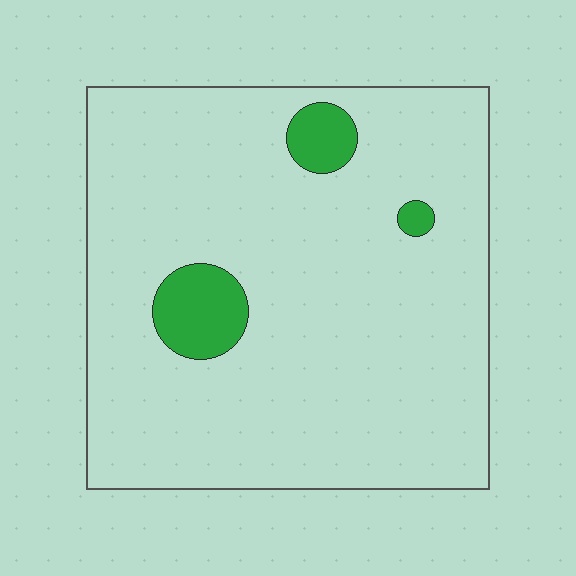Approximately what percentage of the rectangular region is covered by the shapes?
Approximately 10%.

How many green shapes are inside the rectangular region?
3.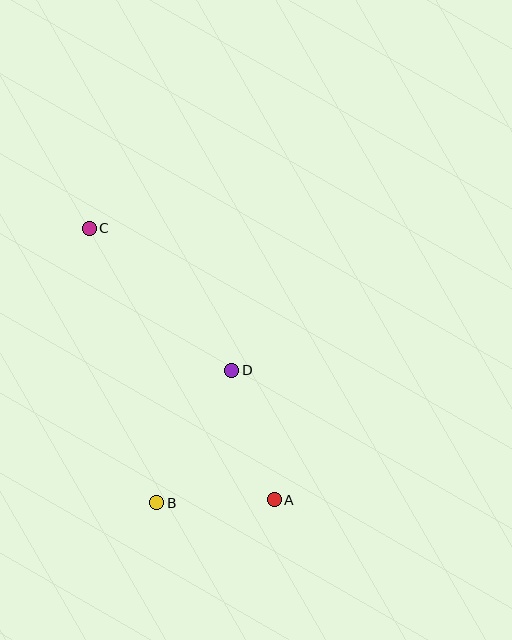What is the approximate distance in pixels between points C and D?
The distance between C and D is approximately 201 pixels.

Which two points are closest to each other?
Points A and B are closest to each other.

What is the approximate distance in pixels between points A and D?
The distance between A and D is approximately 136 pixels.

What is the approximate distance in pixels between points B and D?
The distance between B and D is approximately 152 pixels.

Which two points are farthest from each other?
Points A and C are farthest from each other.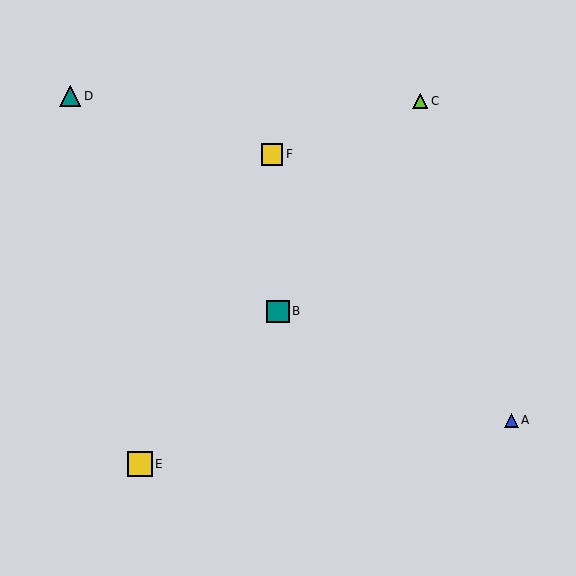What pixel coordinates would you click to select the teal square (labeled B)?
Click at (278, 311) to select the teal square B.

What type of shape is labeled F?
Shape F is a yellow square.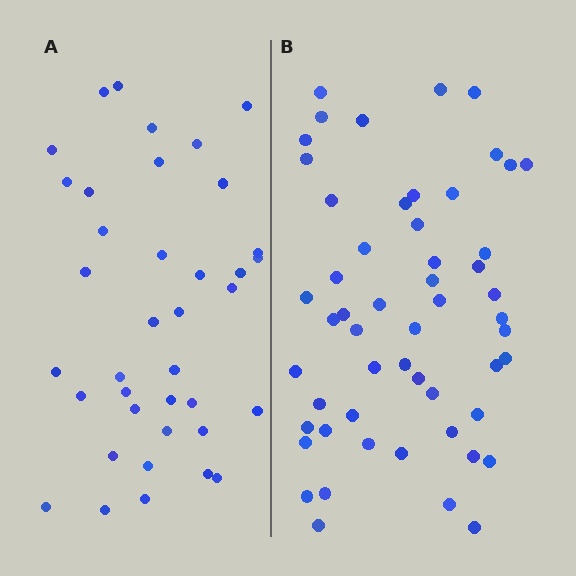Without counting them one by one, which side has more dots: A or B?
Region B (the right region) has more dots.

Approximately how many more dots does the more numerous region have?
Region B has approximately 15 more dots than region A.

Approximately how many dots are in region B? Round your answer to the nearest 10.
About 50 dots. (The exact count is 54, which rounds to 50.)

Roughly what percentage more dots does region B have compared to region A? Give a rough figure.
About 40% more.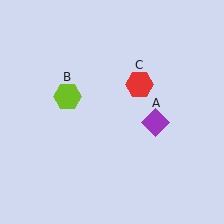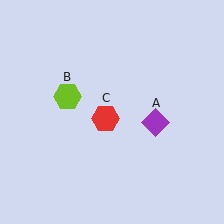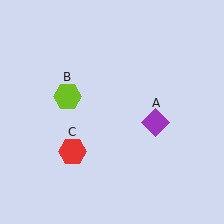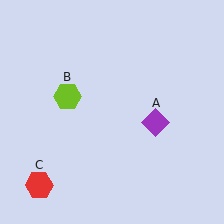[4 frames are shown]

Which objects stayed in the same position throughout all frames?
Purple diamond (object A) and lime hexagon (object B) remained stationary.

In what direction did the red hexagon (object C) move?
The red hexagon (object C) moved down and to the left.